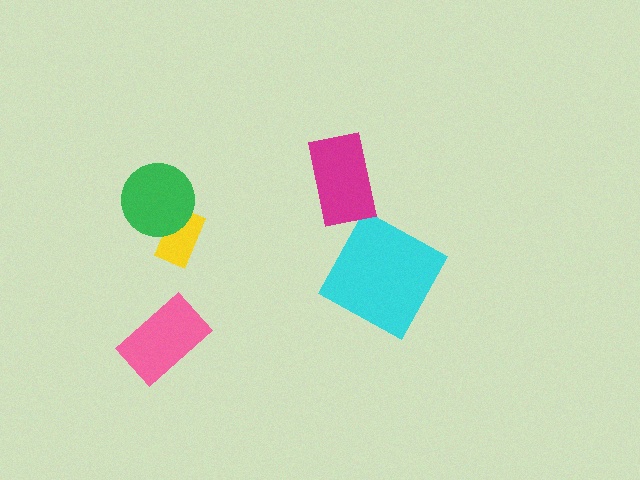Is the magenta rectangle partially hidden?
No, no other shape covers it.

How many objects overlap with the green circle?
1 object overlaps with the green circle.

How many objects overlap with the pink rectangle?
0 objects overlap with the pink rectangle.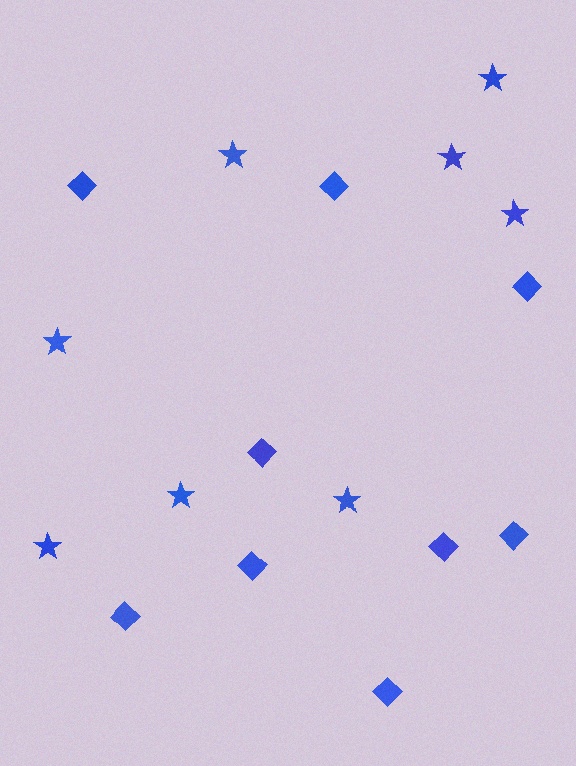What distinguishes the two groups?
There are 2 groups: one group of diamonds (9) and one group of stars (8).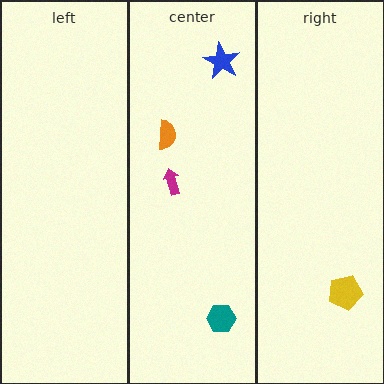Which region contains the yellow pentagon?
The right region.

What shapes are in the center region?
The orange semicircle, the magenta arrow, the teal hexagon, the blue star.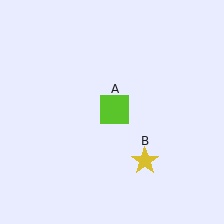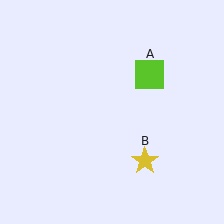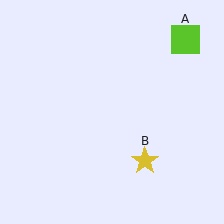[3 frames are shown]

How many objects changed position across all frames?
1 object changed position: lime square (object A).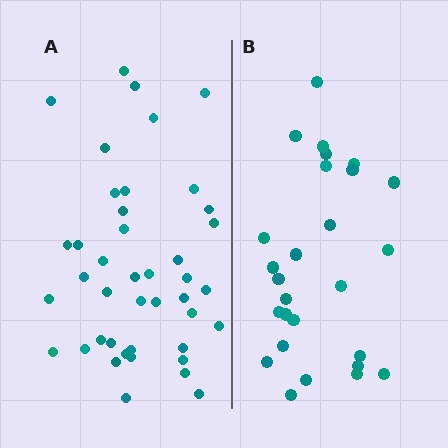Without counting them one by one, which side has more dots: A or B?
Region A (the left region) has more dots.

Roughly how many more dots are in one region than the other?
Region A has approximately 15 more dots than region B.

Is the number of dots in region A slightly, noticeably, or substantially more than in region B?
Region A has substantially more. The ratio is roughly 1.6 to 1.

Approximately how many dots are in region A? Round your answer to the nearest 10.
About 40 dots. (The exact count is 42, which rounds to 40.)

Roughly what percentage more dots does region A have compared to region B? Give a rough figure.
About 55% more.